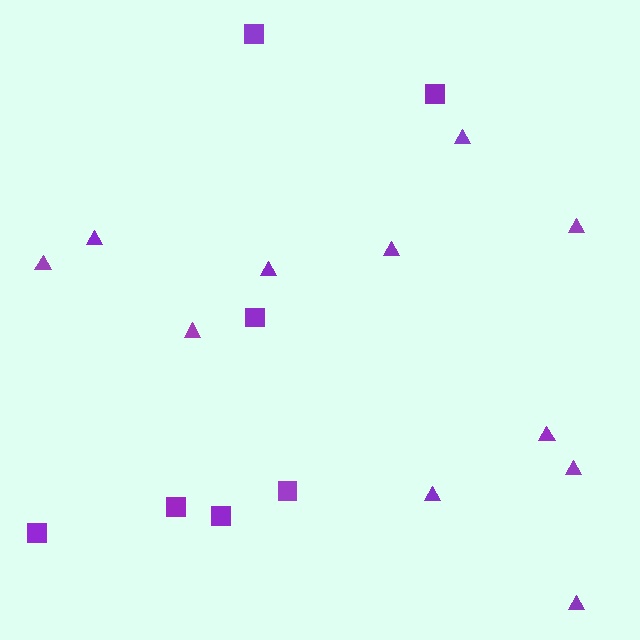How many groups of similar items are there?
There are 2 groups: one group of triangles (11) and one group of squares (7).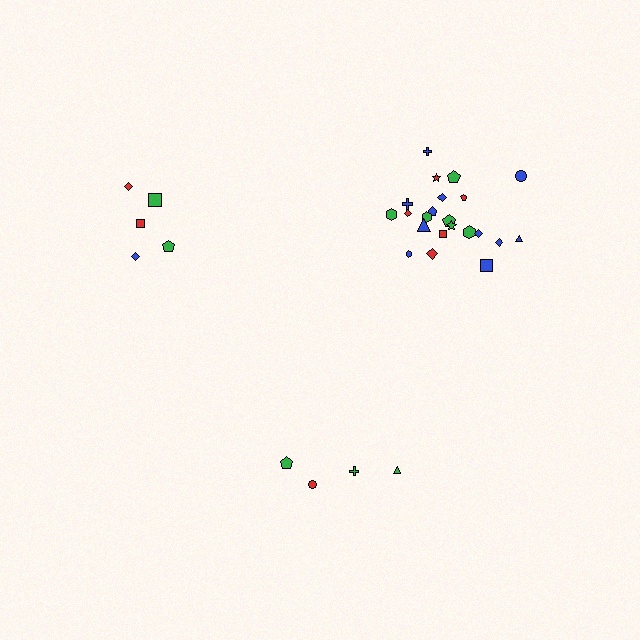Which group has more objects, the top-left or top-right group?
The top-right group.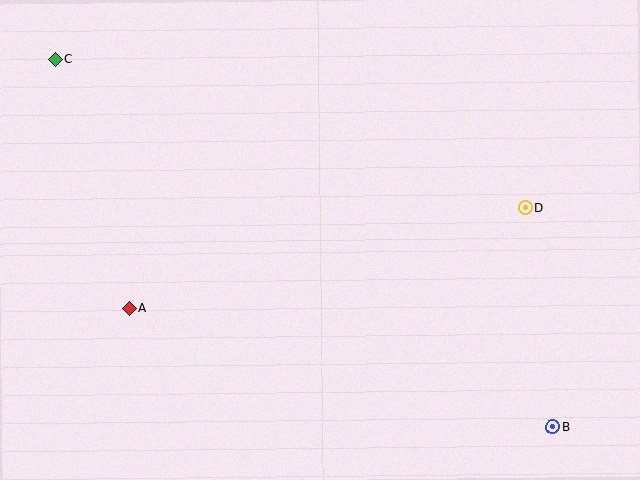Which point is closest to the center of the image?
Point A at (129, 309) is closest to the center.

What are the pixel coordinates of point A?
Point A is at (129, 309).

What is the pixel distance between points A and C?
The distance between A and C is 260 pixels.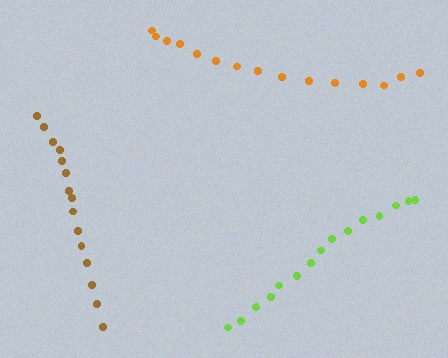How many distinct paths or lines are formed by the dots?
There are 3 distinct paths.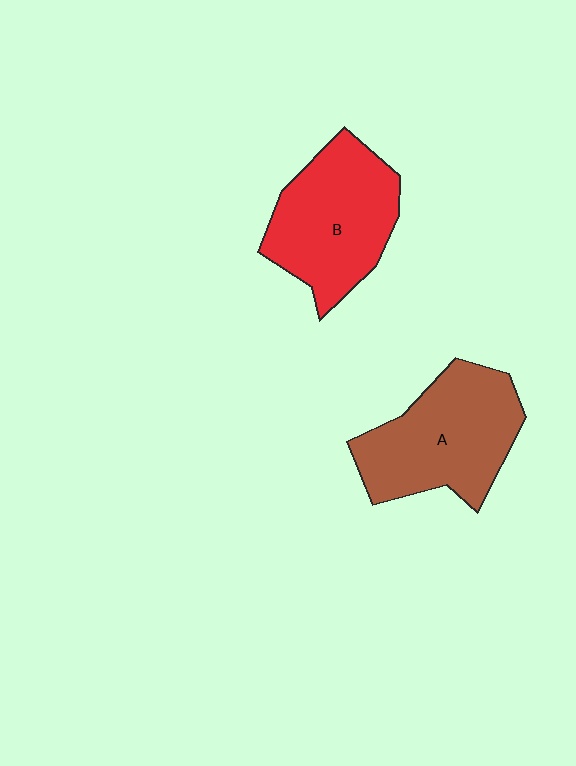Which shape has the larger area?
Shape A (brown).